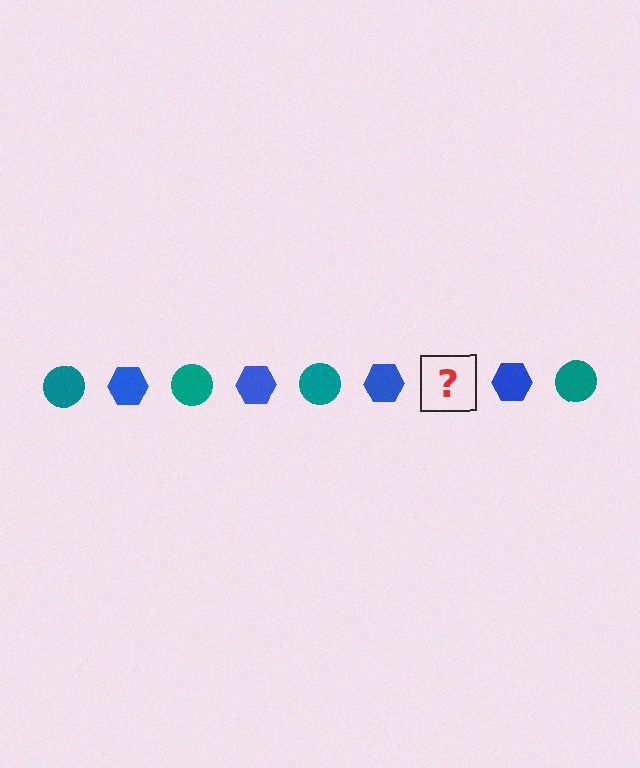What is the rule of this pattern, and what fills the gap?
The rule is that the pattern alternates between teal circle and blue hexagon. The gap should be filled with a teal circle.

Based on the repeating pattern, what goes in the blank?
The blank should be a teal circle.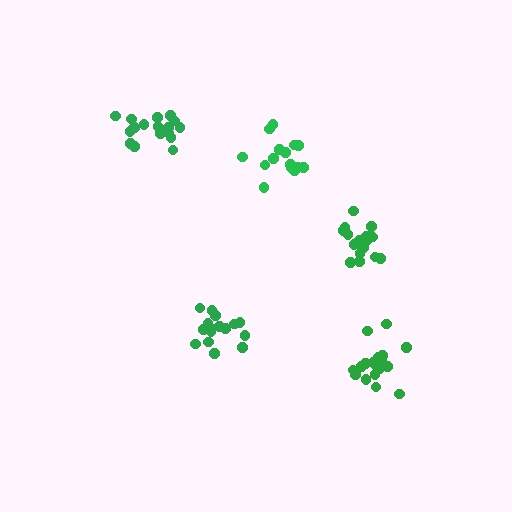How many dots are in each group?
Group 1: 19 dots, Group 2: 16 dots, Group 3: 17 dots, Group 4: 17 dots, Group 5: 18 dots (87 total).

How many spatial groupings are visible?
There are 5 spatial groupings.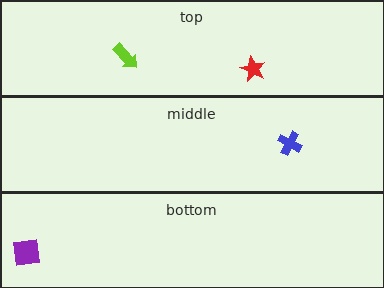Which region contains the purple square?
The bottom region.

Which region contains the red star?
The top region.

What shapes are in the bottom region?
The purple square.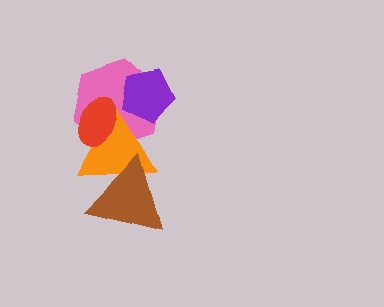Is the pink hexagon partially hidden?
Yes, it is partially covered by another shape.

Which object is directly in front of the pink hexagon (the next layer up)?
The orange triangle is directly in front of the pink hexagon.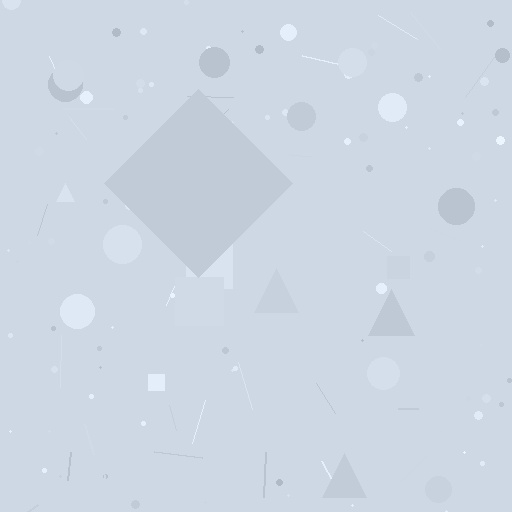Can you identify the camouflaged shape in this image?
The camouflaged shape is a diamond.